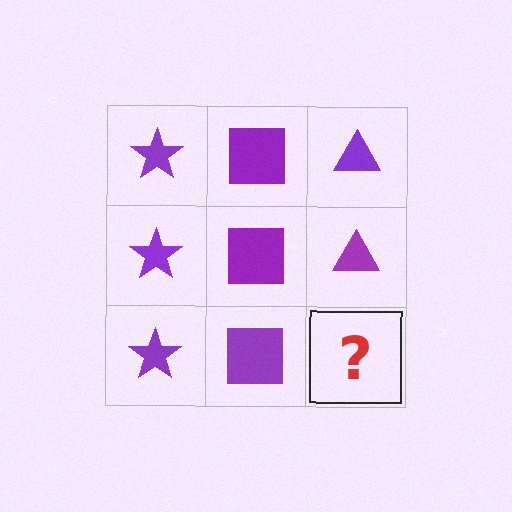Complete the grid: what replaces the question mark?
The question mark should be replaced with a purple triangle.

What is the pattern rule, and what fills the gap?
The rule is that each column has a consistent shape. The gap should be filled with a purple triangle.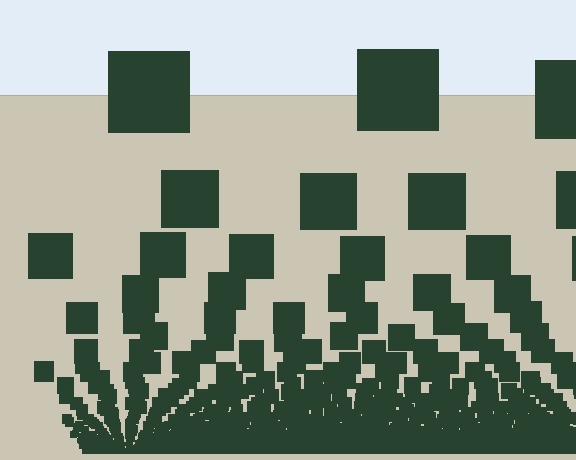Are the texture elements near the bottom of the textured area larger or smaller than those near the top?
Smaller. The gradient is inverted — elements near the bottom are smaller and denser.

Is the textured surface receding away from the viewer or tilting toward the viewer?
The surface appears to tilt toward the viewer. Texture elements get larger and sparser toward the top.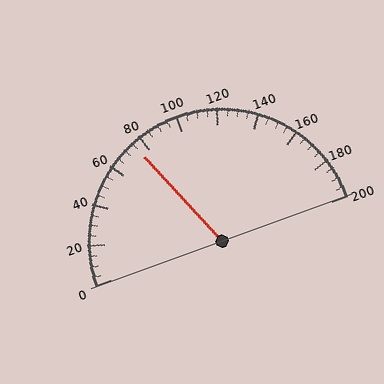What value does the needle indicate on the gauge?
The needle indicates approximately 75.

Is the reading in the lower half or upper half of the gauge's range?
The reading is in the lower half of the range (0 to 200).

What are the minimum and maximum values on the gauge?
The gauge ranges from 0 to 200.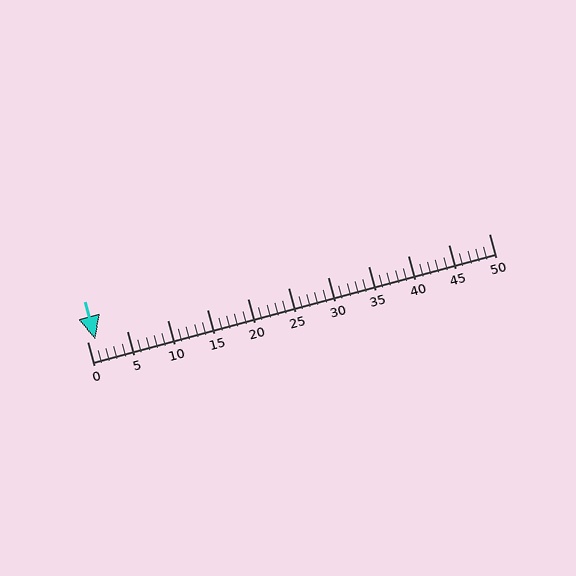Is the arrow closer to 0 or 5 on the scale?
The arrow is closer to 0.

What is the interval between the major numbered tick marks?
The major tick marks are spaced 5 units apart.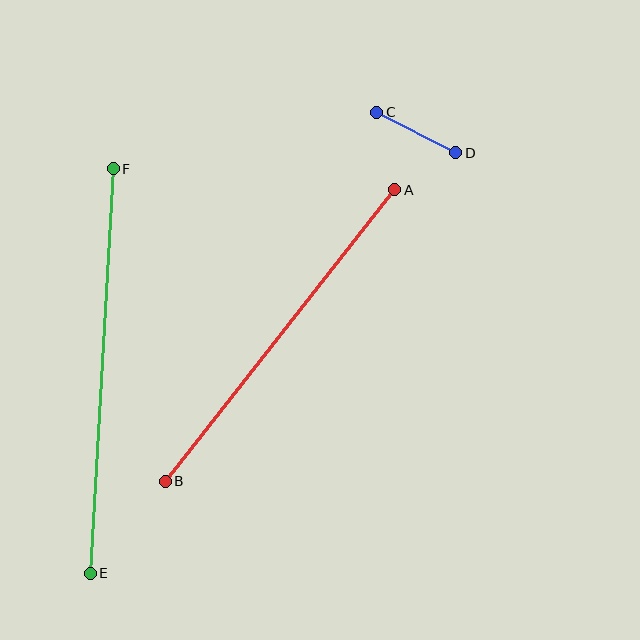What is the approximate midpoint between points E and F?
The midpoint is at approximately (102, 371) pixels.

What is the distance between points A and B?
The distance is approximately 371 pixels.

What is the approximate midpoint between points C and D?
The midpoint is at approximately (416, 133) pixels.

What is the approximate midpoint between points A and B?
The midpoint is at approximately (280, 335) pixels.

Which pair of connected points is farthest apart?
Points E and F are farthest apart.